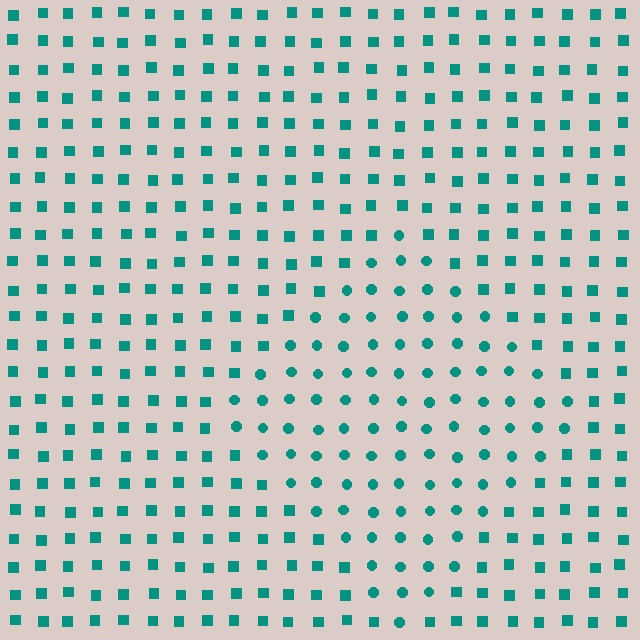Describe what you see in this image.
The image is filled with small teal elements arranged in a uniform grid. A diamond-shaped region contains circles, while the surrounding area contains squares. The boundary is defined purely by the change in element shape.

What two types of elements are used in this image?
The image uses circles inside the diamond region and squares outside it.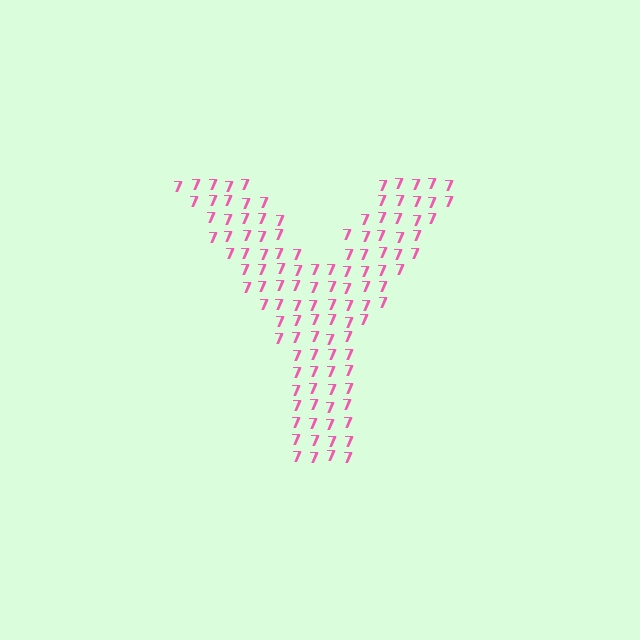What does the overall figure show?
The overall figure shows the letter Y.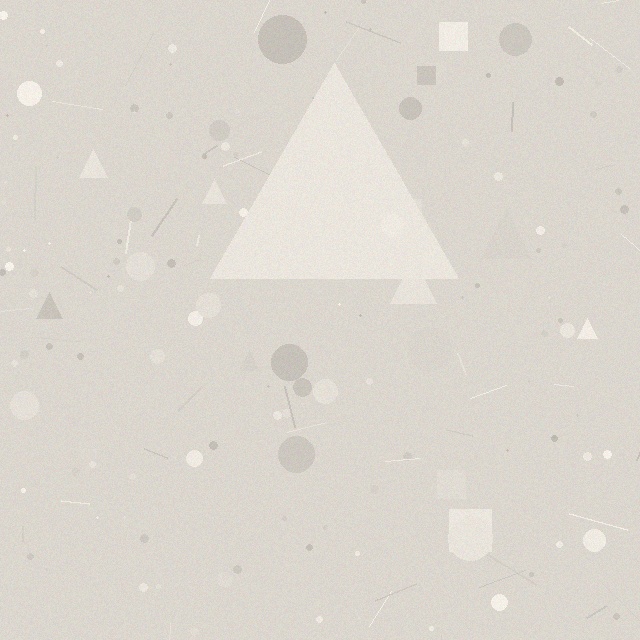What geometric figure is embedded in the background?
A triangle is embedded in the background.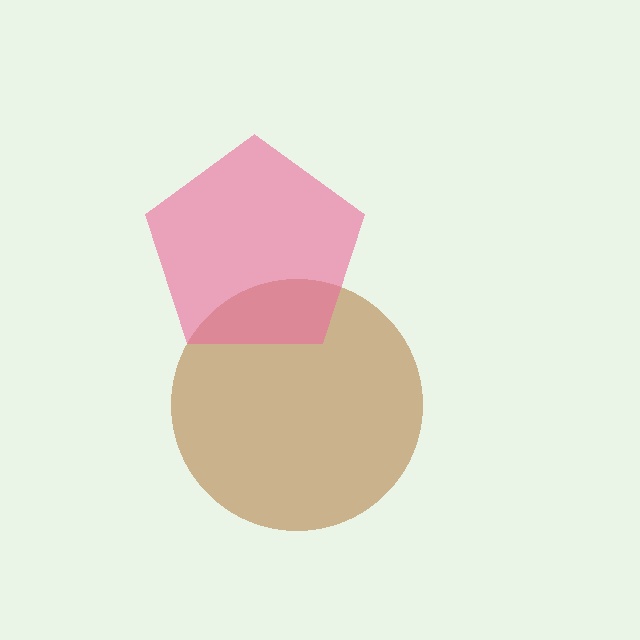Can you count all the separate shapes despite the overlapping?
Yes, there are 2 separate shapes.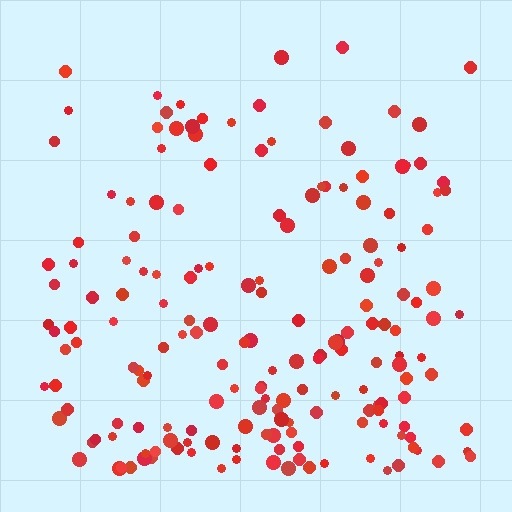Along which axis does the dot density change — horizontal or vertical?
Vertical.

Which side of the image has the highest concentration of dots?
The bottom.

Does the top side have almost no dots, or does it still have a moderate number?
Still a moderate number, just noticeably fewer than the bottom.